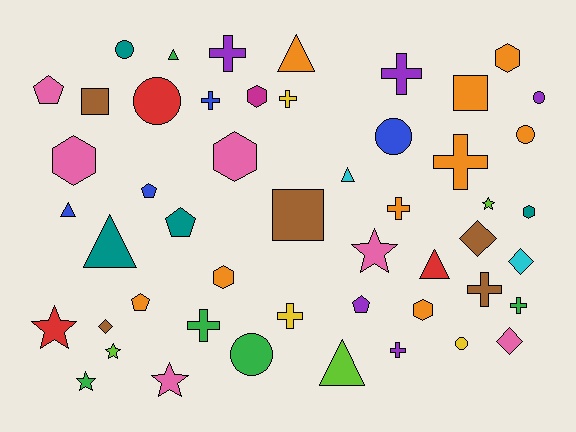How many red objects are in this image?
There are 3 red objects.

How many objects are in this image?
There are 50 objects.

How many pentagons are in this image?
There are 5 pentagons.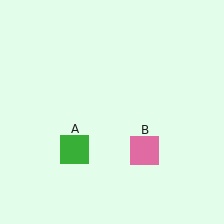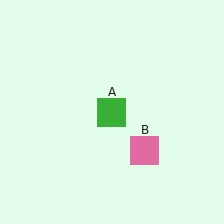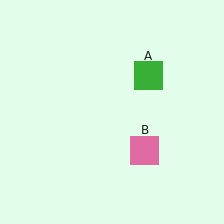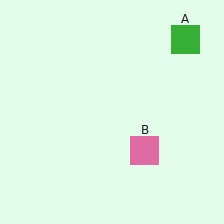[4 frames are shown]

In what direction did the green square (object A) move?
The green square (object A) moved up and to the right.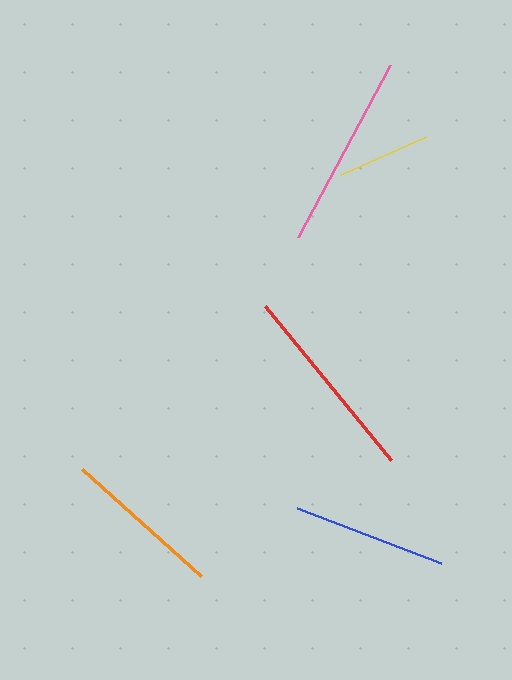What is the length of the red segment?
The red segment is approximately 200 pixels long.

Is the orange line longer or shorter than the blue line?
The orange line is longer than the blue line.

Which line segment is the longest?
The red line is the longest at approximately 200 pixels.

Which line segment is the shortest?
The yellow line is the shortest at approximately 94 pixels.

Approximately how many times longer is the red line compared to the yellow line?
The red line is approximately 2.1 times the length of the yellow line.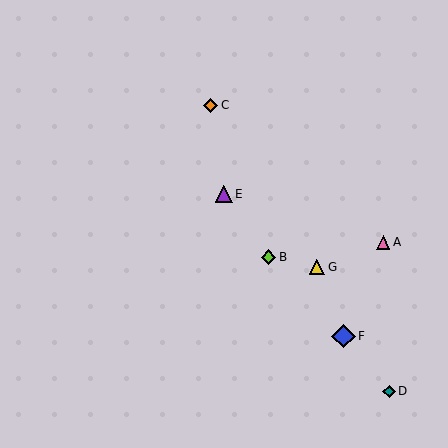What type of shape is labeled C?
Shape C is an orange diamond.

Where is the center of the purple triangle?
The center of the purple triangle is at (224, 194).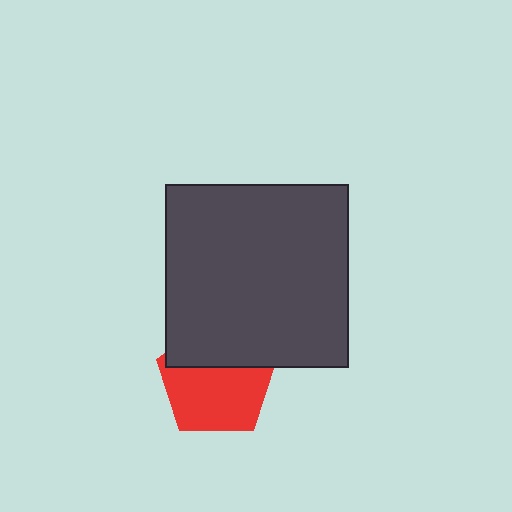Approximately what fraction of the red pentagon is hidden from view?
Roughly 36% of the red pentagon is hidden behind the dark gray square.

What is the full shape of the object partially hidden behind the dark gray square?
The partially hidden object is a red pentagon.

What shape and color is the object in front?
The object in front is a dark gray square.